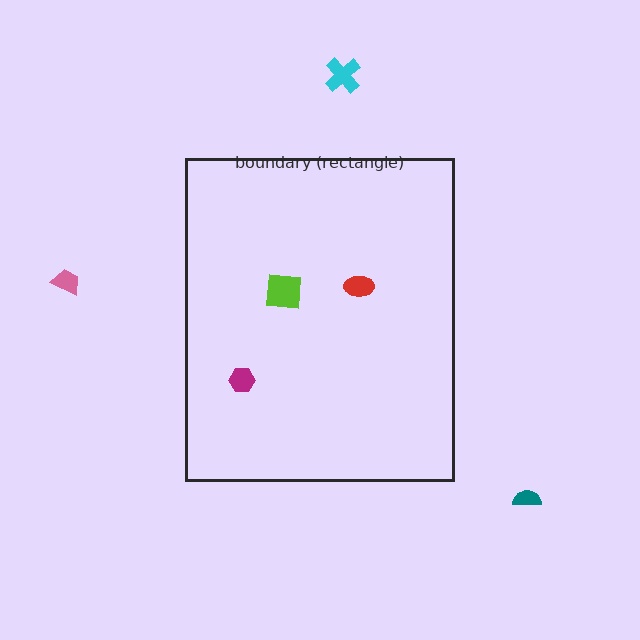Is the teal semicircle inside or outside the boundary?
Outside.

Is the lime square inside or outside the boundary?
Inside.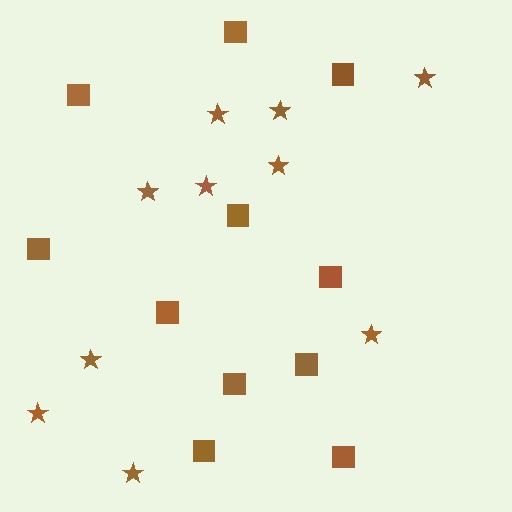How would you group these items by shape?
There are 2 groups: one group of stars (10) and one group of squares (11).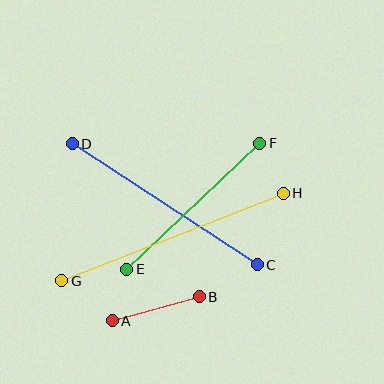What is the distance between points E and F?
The distance is approximately 183 pixels.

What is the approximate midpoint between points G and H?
The midpoint is at approximately (172, 237) pixels.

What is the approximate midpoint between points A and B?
The midpoint is at approximately (156, 309) pixels.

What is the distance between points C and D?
The distance is approximately 222 pixels.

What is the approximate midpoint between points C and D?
The midpoint is at approximately (165, 204) pixels.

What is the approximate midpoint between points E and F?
The midpoint is at approximately (193, 206) pixels.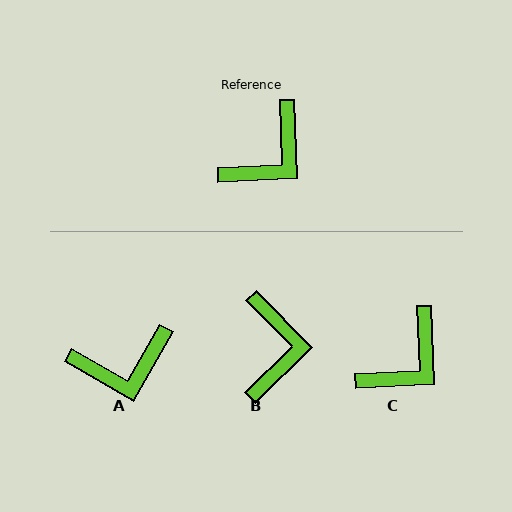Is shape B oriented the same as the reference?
No, it is off by about 42 degrees.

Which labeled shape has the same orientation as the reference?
C.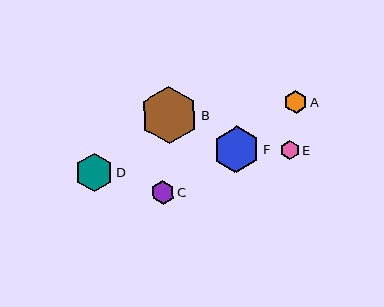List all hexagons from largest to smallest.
From largest to smallest: B, F, D, C, A, E.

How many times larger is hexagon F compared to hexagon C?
Hexagon F is approximately 2.0 times the size of hexagon C.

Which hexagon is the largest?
Hexagon B is the largest with a size of approximately 58 pixels.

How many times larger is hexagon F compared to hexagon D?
Hexagon F is approximately 1.2 times the size of hexagon D.